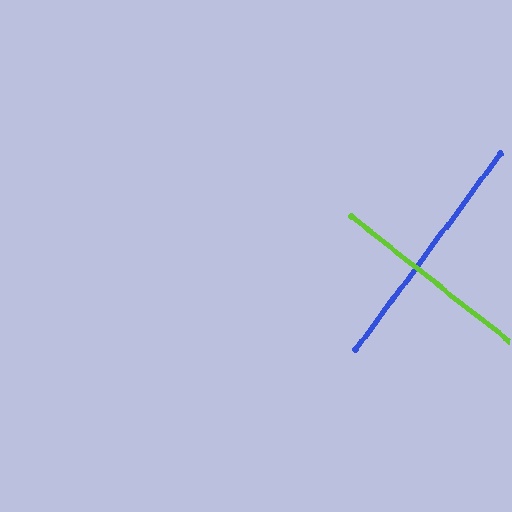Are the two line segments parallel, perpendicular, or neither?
Perpendicular — they meet at approximately 88°.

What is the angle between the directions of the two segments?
Approximately 88 degrees.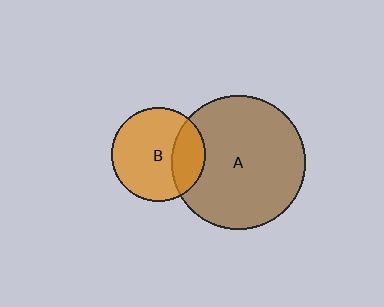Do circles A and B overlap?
Yes.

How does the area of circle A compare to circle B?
Approximately 2.0 times.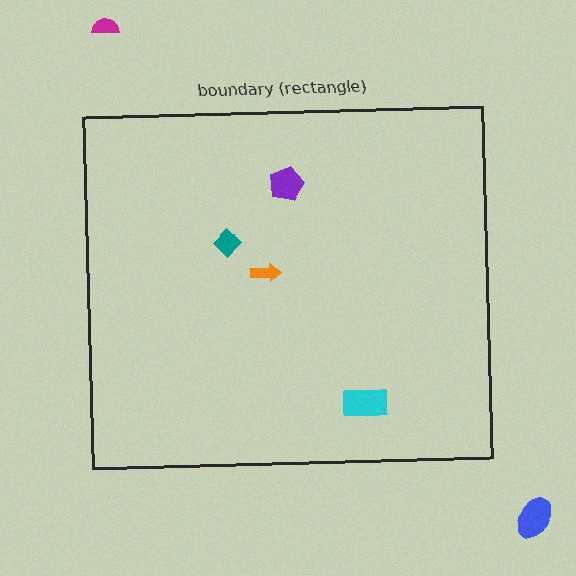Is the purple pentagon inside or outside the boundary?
Inside.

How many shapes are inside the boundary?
4 inside, 2 outside.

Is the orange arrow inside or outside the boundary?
Inside.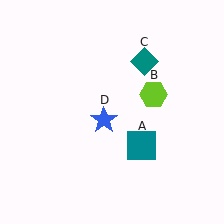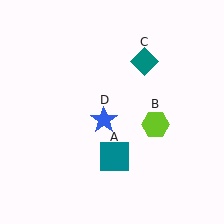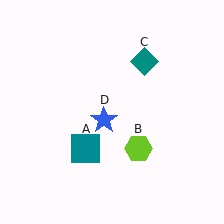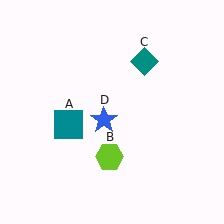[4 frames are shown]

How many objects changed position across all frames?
2 objects changed position: teal square (object A), lime hexagon (object B).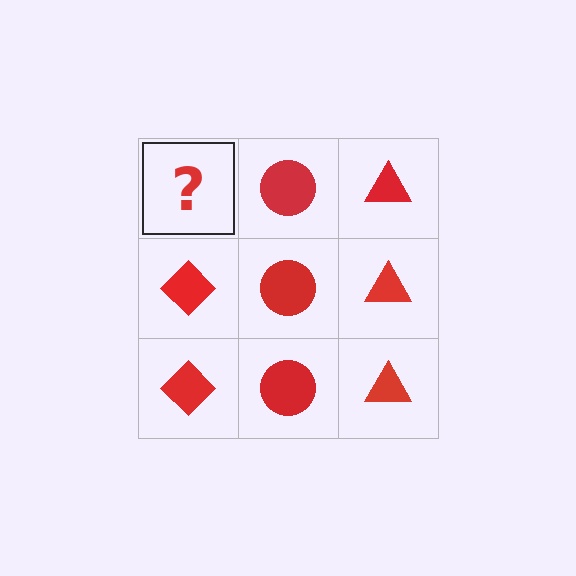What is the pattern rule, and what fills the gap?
The rule is that each column has a consistent shape. The gap should be filled with a red diamond.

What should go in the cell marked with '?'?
The missing cell should contain a red diamond.